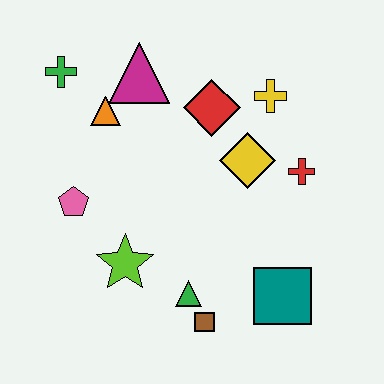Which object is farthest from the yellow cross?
The brown square is farthest from the yellow cross.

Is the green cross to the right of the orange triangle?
No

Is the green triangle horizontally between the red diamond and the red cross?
No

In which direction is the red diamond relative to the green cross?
The red diamond is to the right of the green cross.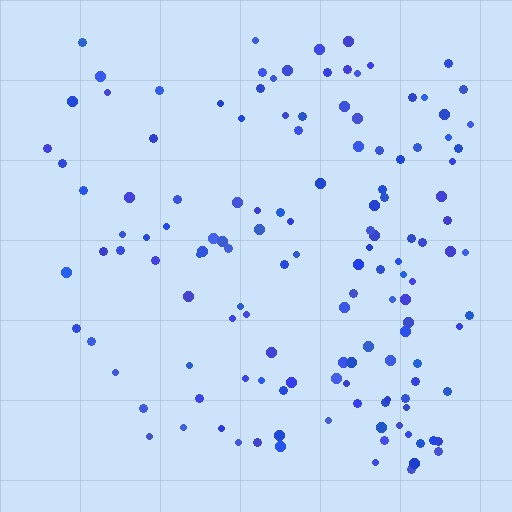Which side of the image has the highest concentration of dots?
The right.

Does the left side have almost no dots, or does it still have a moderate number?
Still a moderate number, just noticeably fewer than the right.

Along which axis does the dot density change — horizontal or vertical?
Horizontal.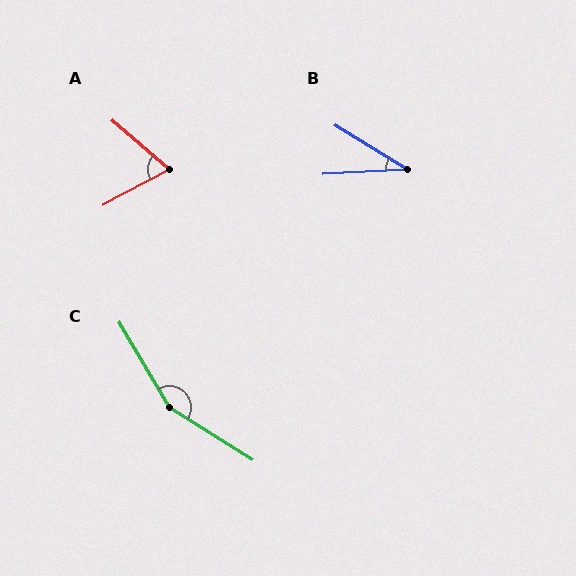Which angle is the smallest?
B, at approximately 35 degrees.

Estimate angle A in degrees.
Approximately 69 degrees.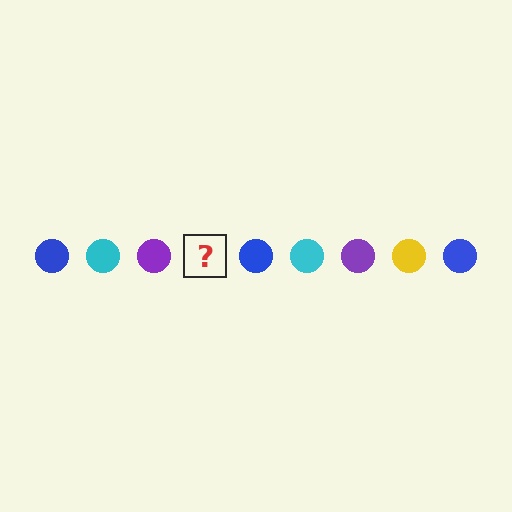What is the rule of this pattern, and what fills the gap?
The rule is that the pattern cycles through blue, cyan, purple, yellow circles. The gap should be filled with a yellow circle.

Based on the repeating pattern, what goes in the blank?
The blank should be a yellow circle.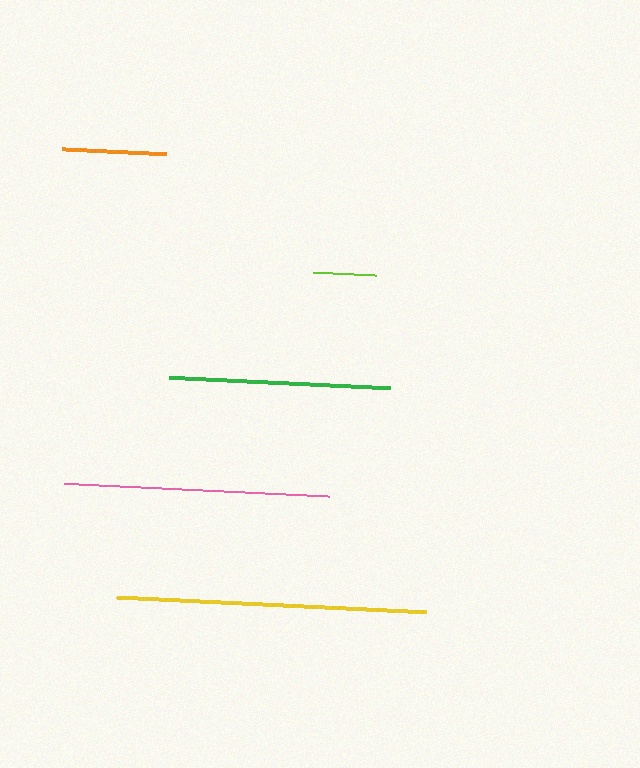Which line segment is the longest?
The yellow line is the longest at approximately 311 pixels.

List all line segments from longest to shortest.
From longest to shortest: yellow, pink, green, orange, lime.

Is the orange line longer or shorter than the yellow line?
The yellow line is longer than the orange line.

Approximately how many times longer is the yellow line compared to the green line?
The yellow line is approximately 1.4 times the length of the green line.